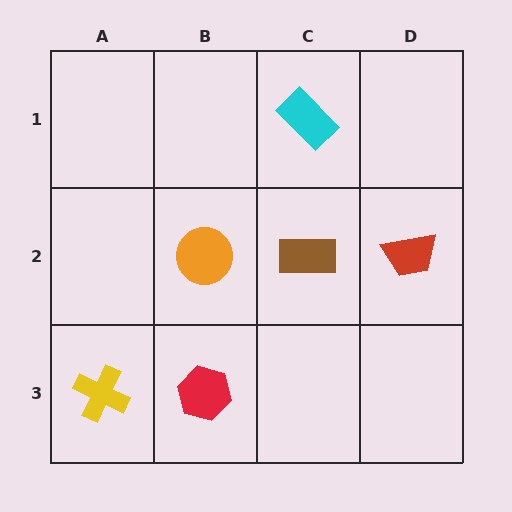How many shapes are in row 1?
1 shape.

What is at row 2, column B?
An orange circle.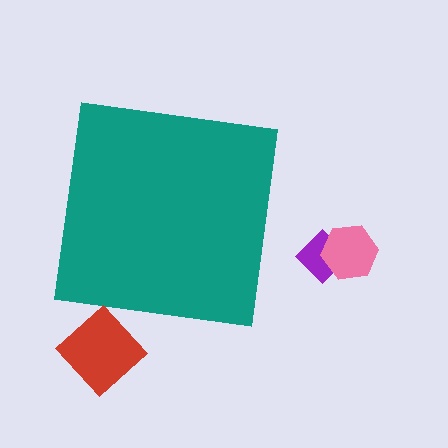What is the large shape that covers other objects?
A teal square.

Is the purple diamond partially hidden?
No, the purple diamond is fully visible.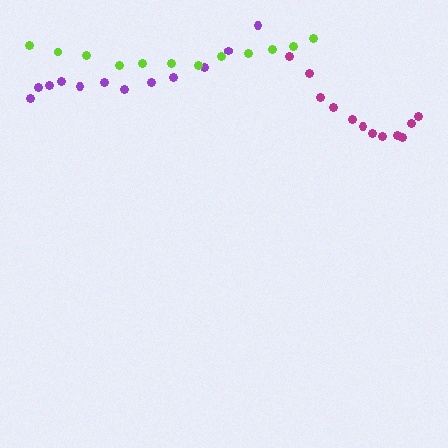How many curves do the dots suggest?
There are 3 distinct paths.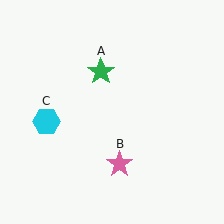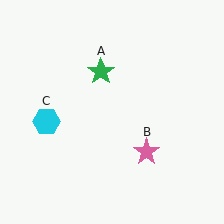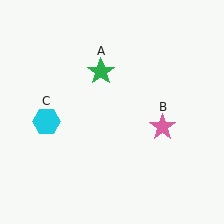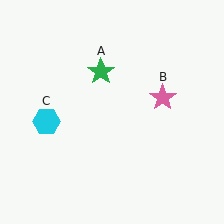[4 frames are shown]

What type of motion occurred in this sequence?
The pink star (object B) rotated counterclockwise around the center of the scene.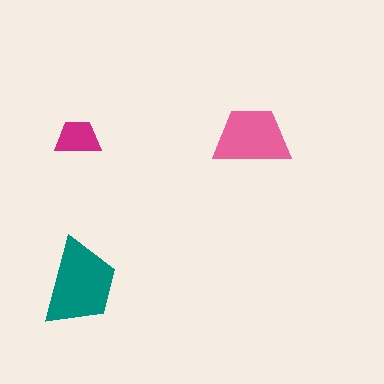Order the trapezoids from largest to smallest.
the teal one, the pink one, the magenta one.